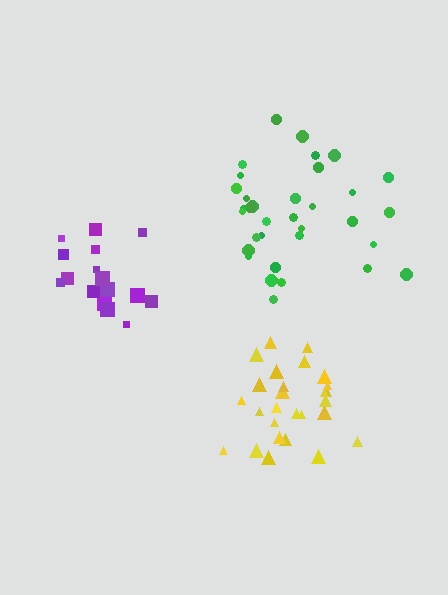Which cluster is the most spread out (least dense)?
Purple.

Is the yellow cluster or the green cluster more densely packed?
Yellow.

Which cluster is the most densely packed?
Yellow.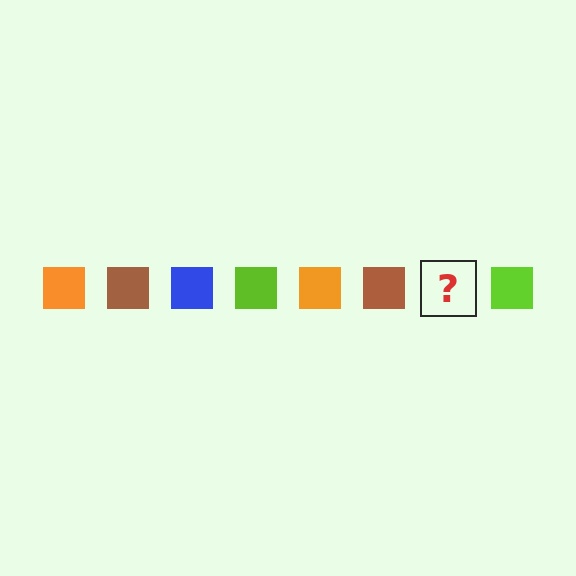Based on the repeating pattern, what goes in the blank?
The blank should be a blue square.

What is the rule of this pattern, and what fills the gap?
The rule is that the pattern cycles through orange, brown, blue, lime squares. The gap should be filled with a blue square.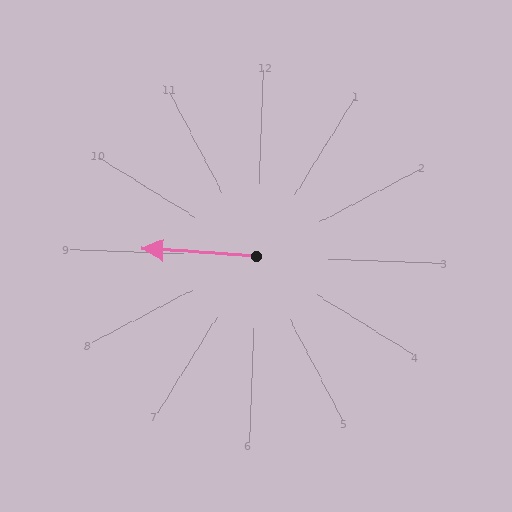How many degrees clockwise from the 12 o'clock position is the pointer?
Approximately 272 degrees.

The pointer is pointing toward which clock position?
Roughly 9 o'clock.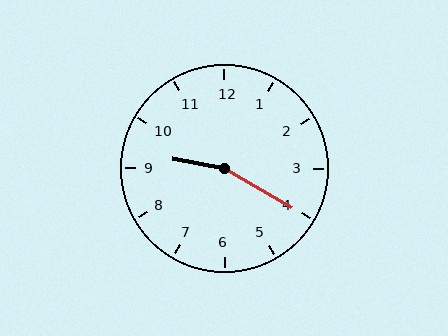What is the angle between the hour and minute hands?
Approximately 160 degrees.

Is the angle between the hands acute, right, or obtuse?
It is obtuse.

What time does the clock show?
9:20.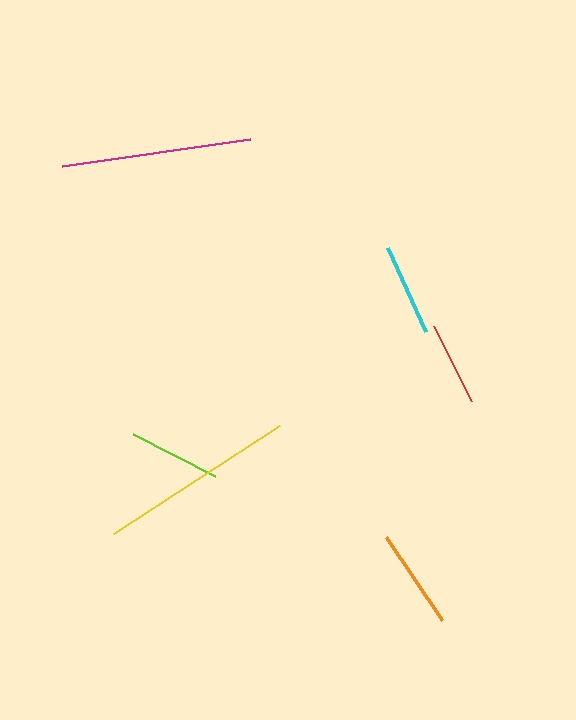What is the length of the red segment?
The red segment is approximately 84 pixels long.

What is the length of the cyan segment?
The cyan segment is approximately 92 pixels long.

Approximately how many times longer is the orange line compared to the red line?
The orange line is approximately 1.2 times the length of the red line.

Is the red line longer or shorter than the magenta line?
The magenta line is longer than the red line.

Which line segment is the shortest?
The red line is the shortest at approximately 84 pixels.